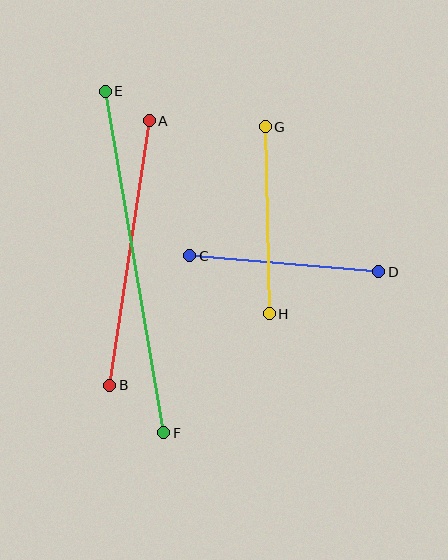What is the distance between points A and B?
The distance is approximately 267 pixels.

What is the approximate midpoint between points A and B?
The midpoint is at approximately (129, 253) pixels.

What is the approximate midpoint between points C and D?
The midpoint is at approximately (284, 264) pixels.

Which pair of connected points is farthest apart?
Points E and F are farthest apart.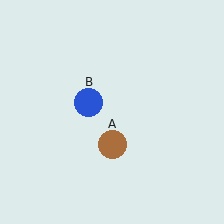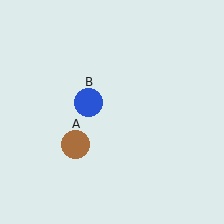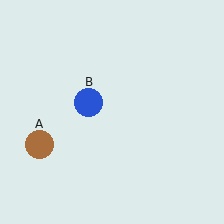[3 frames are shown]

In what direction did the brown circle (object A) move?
The brown circle (object A) moved left.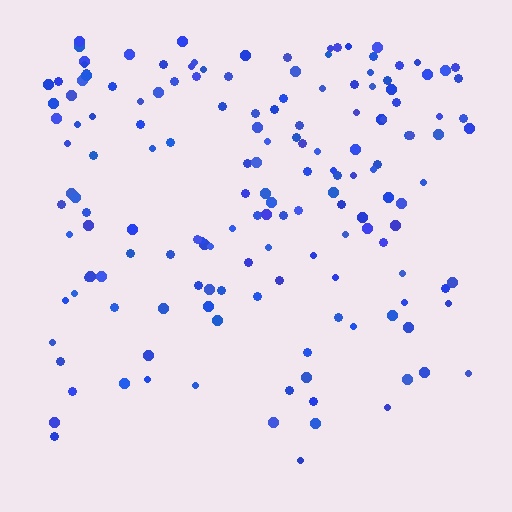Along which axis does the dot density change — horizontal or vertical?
Vertical.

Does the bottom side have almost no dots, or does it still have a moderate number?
Still a moderate number, just noticeably fewer than the top.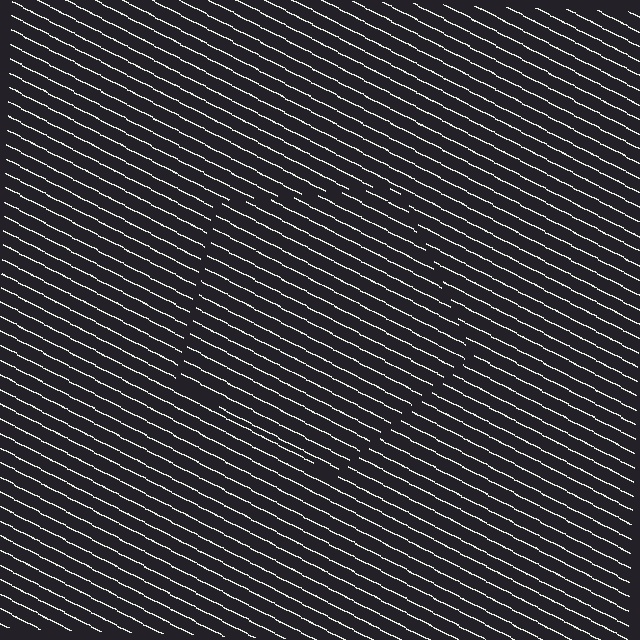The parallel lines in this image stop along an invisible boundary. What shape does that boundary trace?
An illusory pentagon. The interior of the shape contains the same grating, shifted by half a period — the contour is defined by the phase discontinuity where line-ends from the inner and outer gratings abut.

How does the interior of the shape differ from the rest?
The interior of the shape contains the same grating, shifted by half a period — the contour is defined by the phase discontinuity where line-ends from the inner and outer gratings abut.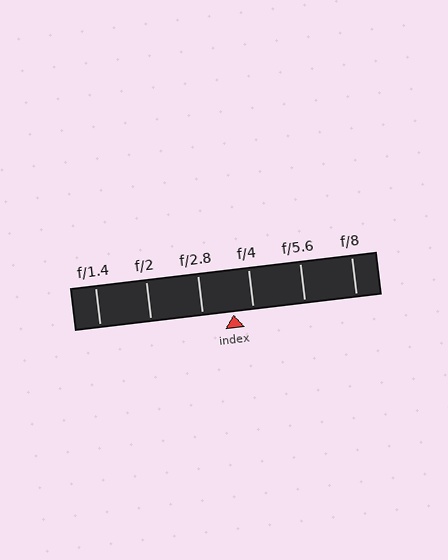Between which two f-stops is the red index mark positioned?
The index mark is between f/2.8 and f/4.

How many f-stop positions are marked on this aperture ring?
There are 6 f-stop positions marked.